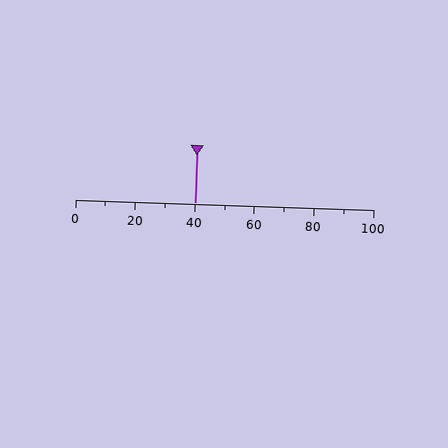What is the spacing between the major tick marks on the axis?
The major ticks are spaced 20 apart.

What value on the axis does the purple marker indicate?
The marker indicates approximately 40.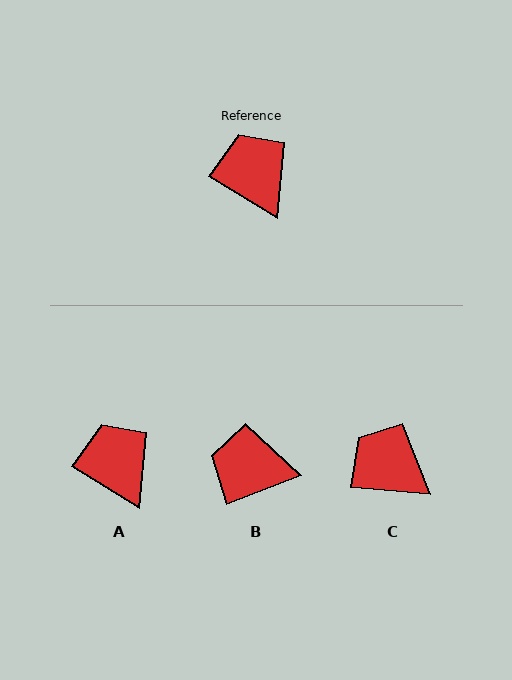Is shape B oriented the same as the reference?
No, it is off by about 52 degrees.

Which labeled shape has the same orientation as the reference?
A.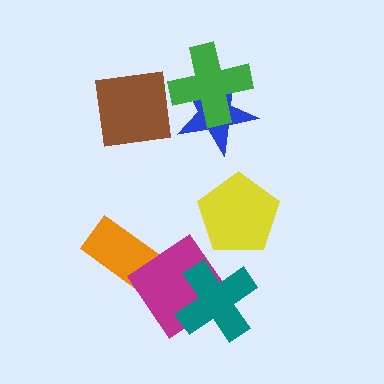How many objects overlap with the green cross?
1 object overlaps with the green cross.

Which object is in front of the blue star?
The green cross is in front of the blue star.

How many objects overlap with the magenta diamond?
1 object overlaps with the magenta diamond.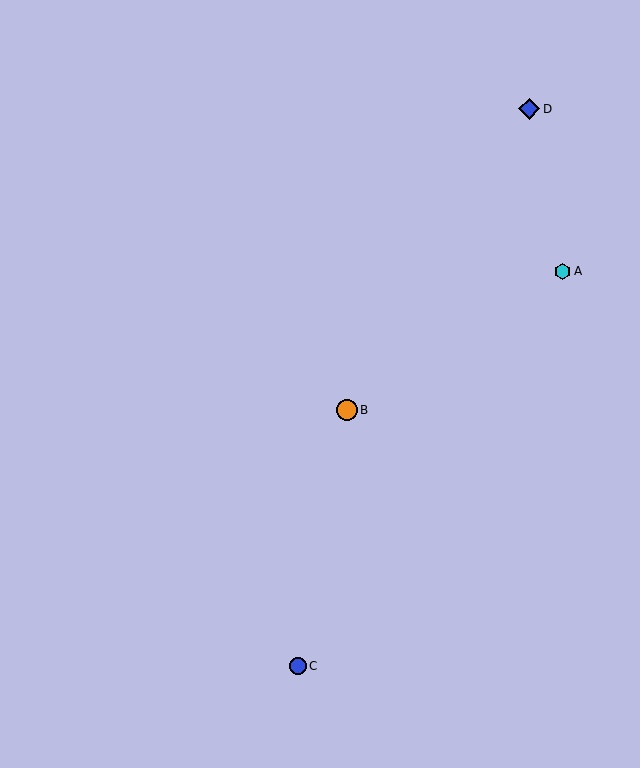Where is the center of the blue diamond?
The center of the blue diamond is at (529, 109).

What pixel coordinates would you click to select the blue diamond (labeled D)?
Click at (529, 109) to select the blue diamond D.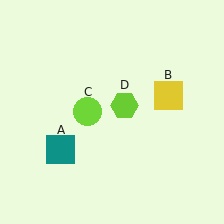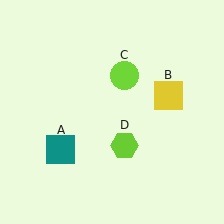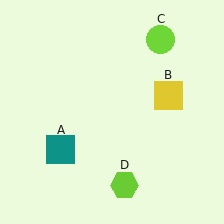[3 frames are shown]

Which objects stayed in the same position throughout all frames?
Teal square (object A) and yellow square (object B) remained stationary.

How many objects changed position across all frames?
2 objects changed position: lime circle (object C), lime hexagon (object D).